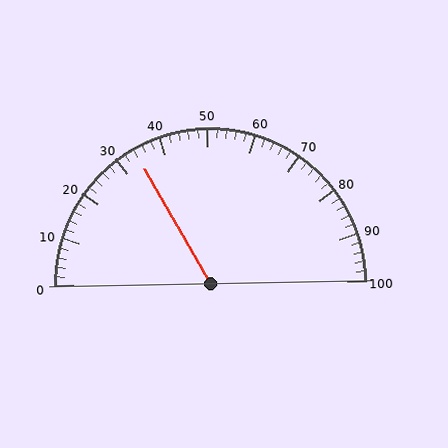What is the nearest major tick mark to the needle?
The nearest major tick mark is 30.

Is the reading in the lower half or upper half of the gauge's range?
The reading is in the lower half of the range (0 to 100).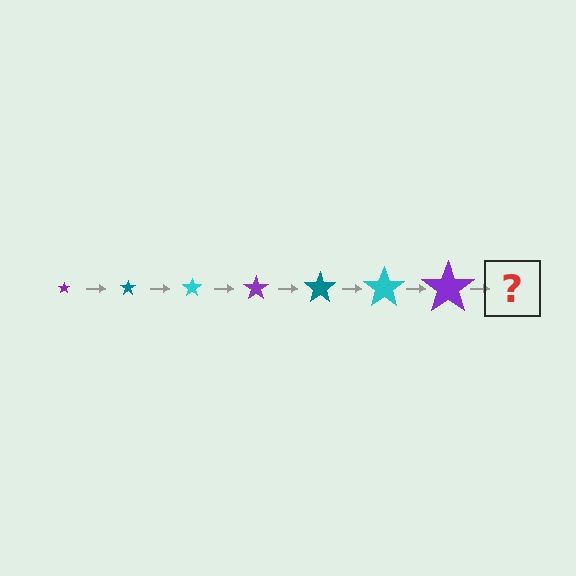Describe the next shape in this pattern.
It should be a teal star, larger than the previous one.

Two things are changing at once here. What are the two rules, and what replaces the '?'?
The two rules are that the star grows larger each step and the color cycles through purple, teal, and cyan. The '?' should be a teal star, larger than the previous one.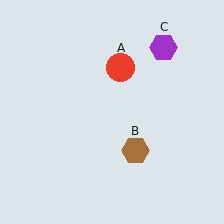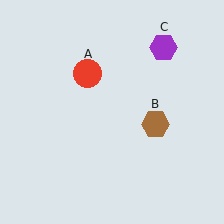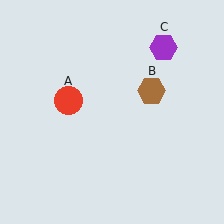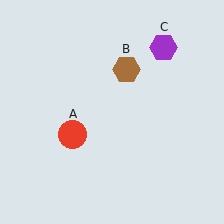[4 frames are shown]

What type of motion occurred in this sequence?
The red circle (object A), brown hexagon (object B) rotated counterclockwise around the center of the scene.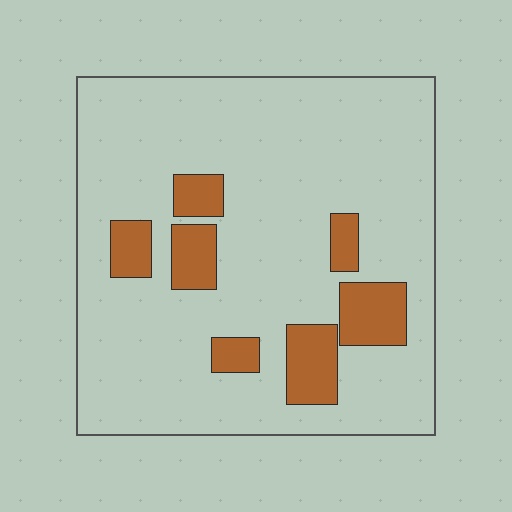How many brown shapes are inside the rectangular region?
7.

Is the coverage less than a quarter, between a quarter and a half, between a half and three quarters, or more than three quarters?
Less than a quarter.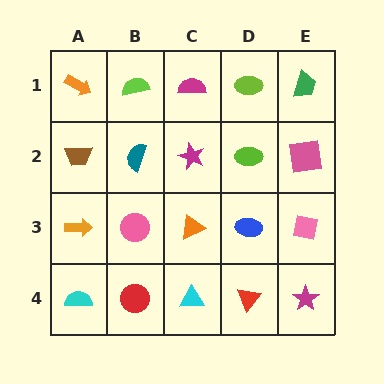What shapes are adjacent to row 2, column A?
An orange arrow (row 1, column A), an orange arrow (row 3, column A), a teal semicircle (row 2, column B).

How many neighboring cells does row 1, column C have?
3.